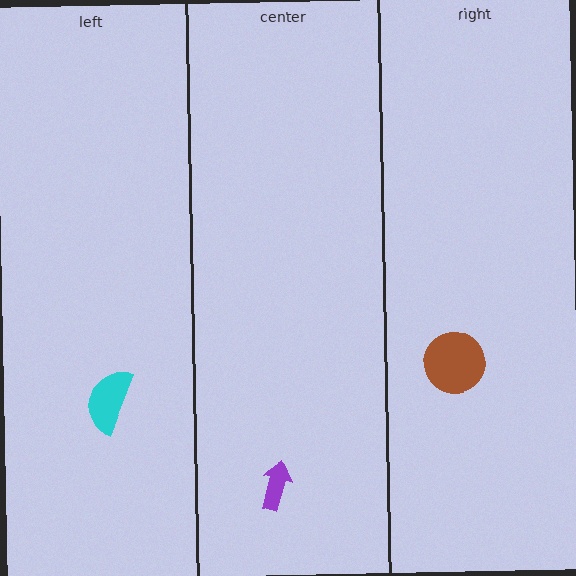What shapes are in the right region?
The brown circle.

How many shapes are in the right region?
1.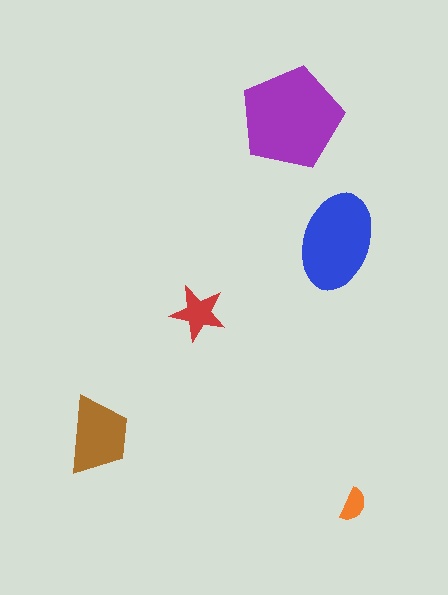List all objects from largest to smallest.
The purple pentagon, the blue ellipse, the brown trapezoid, the red star, the orange semicircle.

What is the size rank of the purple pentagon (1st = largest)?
1st.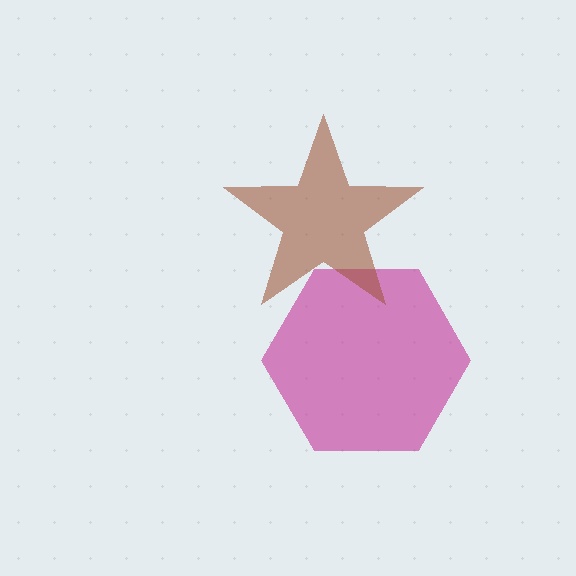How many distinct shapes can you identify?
There are 2 distinct shapes: a magenta hexagon, a brown star.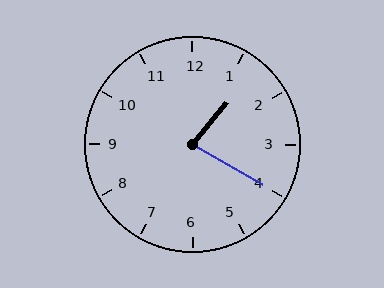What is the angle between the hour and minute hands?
Approximately 80 degrees.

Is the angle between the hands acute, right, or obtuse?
It is acute.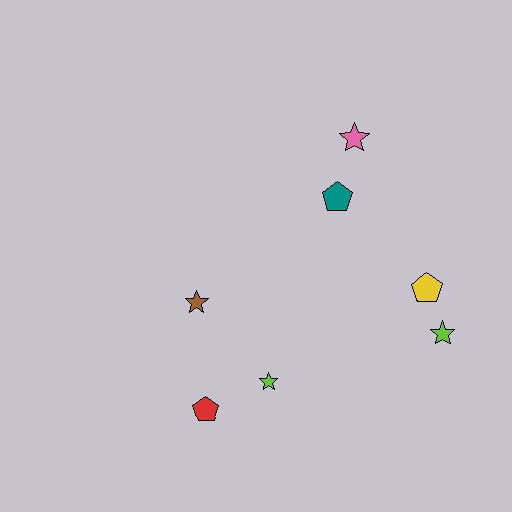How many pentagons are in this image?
There are 3 pentagons.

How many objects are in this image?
There are 7 objects.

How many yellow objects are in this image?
There is 1 yellow object.